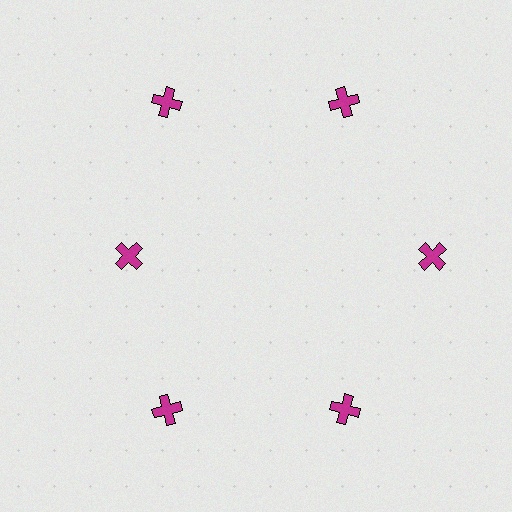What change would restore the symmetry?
The symmetry would be restored by moving it outward, back onto the ring so that all 6 crosses sit at equal angles and equal distance from the center.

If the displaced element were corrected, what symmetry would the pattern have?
It would have 6-fold rotational symmetry — the pattern would map onto itself every 60 degrees.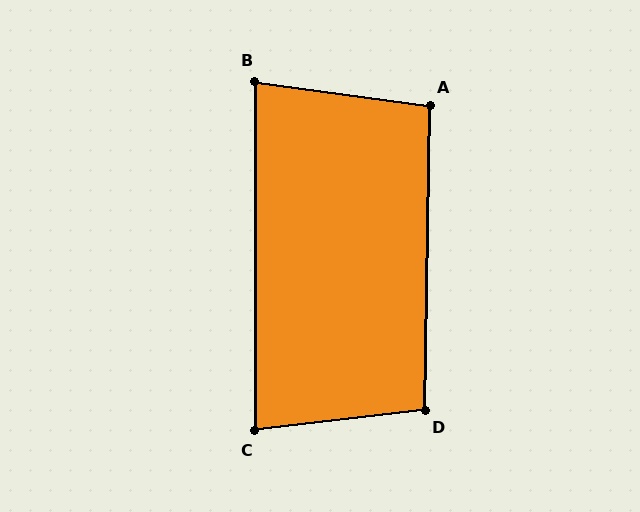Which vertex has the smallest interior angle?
B, at approximately 82 degrees.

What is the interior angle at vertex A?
Approximately 97 degrees (obtuse).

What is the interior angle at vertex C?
Approximately 83 degrees (acute).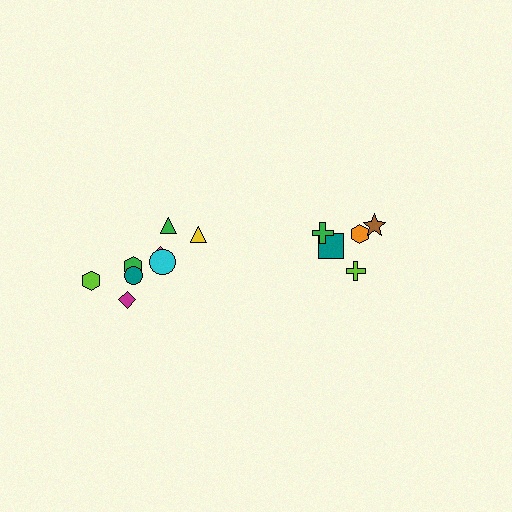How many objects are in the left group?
There are 8 objects.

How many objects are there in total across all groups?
There are 13 objects.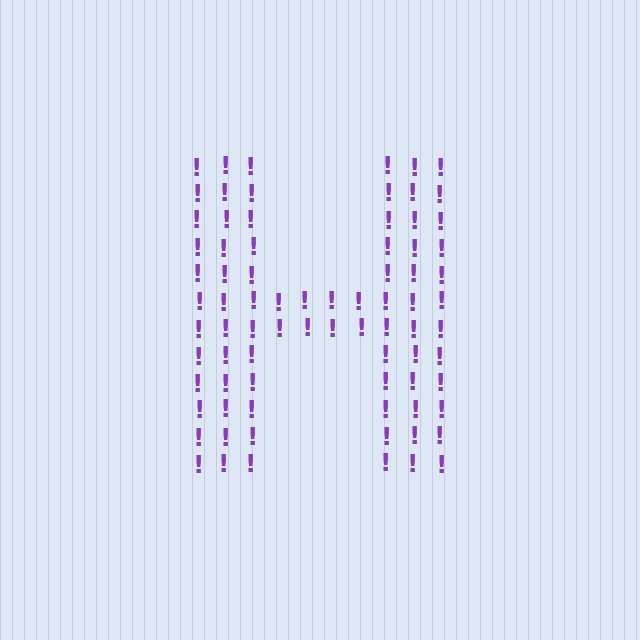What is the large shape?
The large shape is the letter H.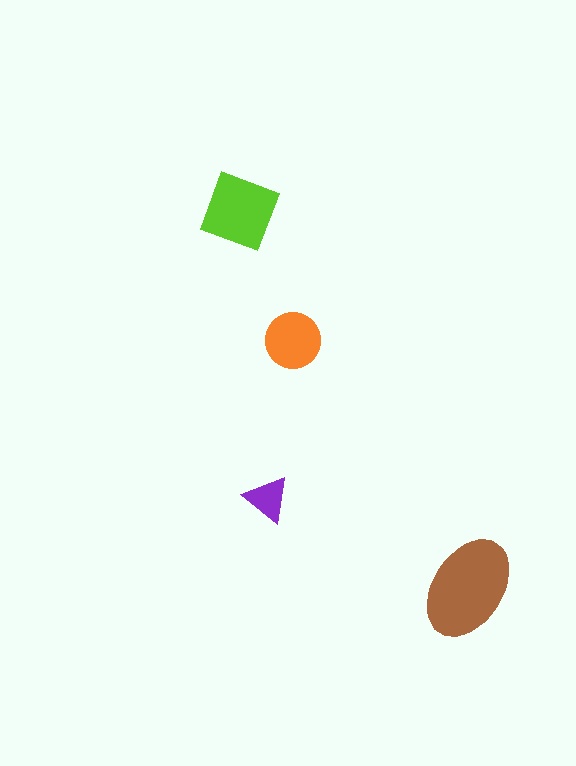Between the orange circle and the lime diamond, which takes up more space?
The lime diamond.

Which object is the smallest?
The purple triangle.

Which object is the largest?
The brown ellipse.